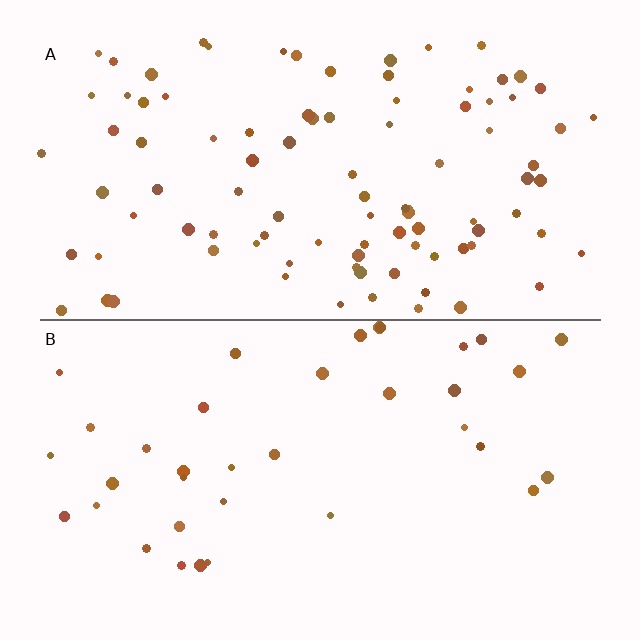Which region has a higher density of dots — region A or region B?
A (the top).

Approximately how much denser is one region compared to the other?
Approximately 2.6× — region A over region B.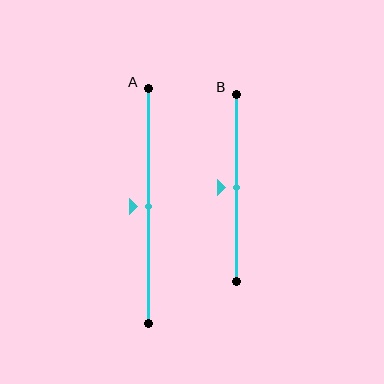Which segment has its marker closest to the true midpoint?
Segment A has its marker closest to the true midpoint.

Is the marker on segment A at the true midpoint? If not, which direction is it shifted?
Yes, the marker on segment A is at the true midpoint.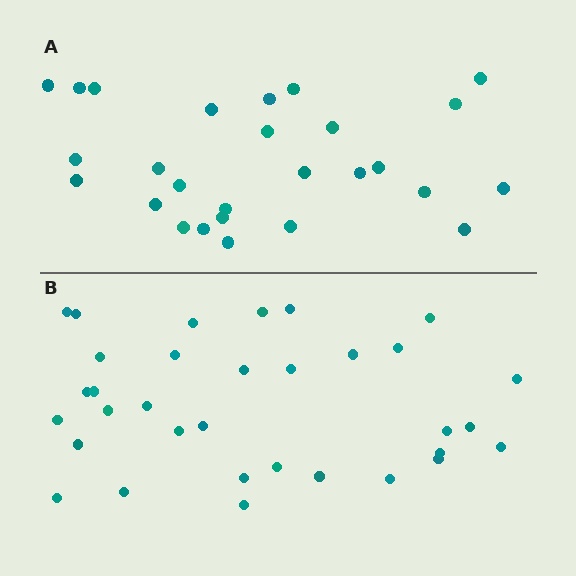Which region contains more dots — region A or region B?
Region B (the bottom region) has more dots.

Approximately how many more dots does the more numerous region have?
Region B has about 6 more dots than region A.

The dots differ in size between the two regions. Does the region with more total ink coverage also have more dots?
No. Region A has more total ink coverage because its dots are larger, but region B actually contains more individual dots. Total area can be misleading — the number of items is what matters here.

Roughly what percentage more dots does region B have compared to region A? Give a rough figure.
About 20% more.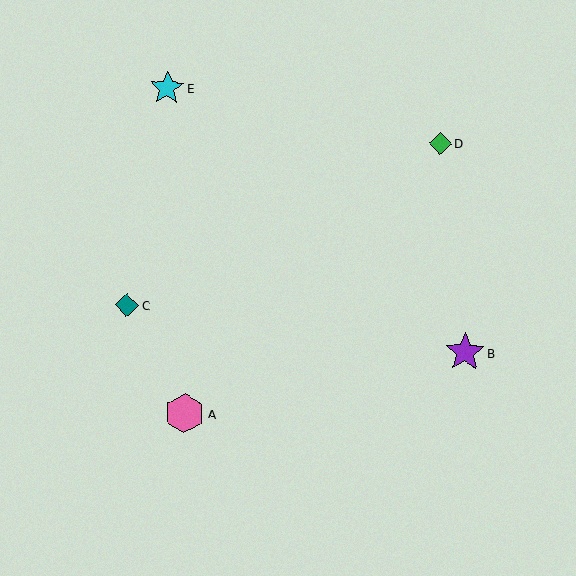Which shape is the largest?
The purple star (labeled B) is the largest.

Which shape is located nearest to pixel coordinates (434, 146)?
The green diamond (labeled D) at (440, 143) is nearest to that location.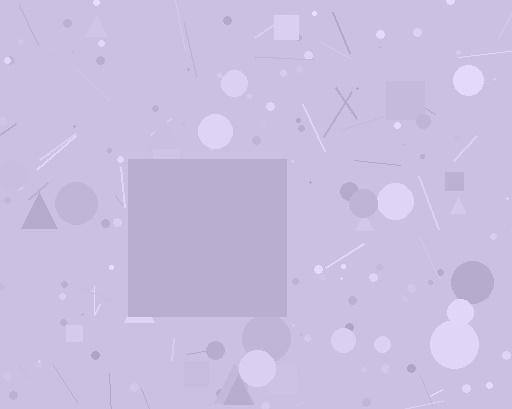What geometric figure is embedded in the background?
A square is embedded in the background.